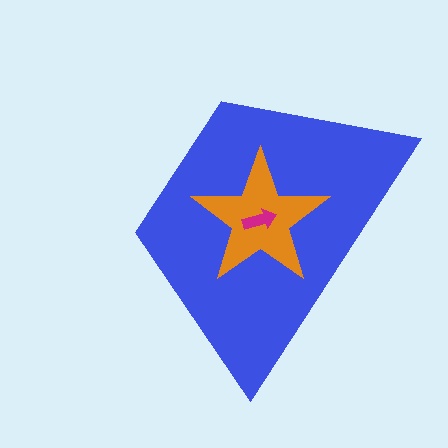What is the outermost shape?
The blue trapezoid.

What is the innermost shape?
The magenta arrow.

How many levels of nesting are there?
3.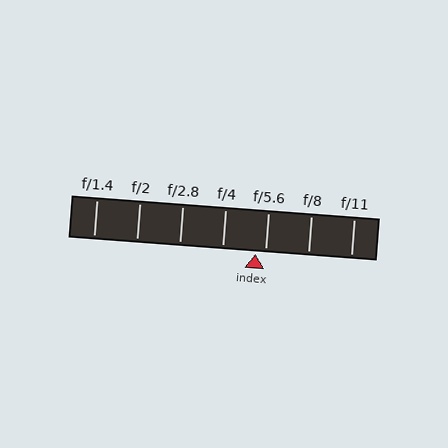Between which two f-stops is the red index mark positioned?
The index mark is between f/4 and f/5.6.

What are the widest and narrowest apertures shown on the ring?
The widest aperture shown is f/1.4 and the narrowest is f/11.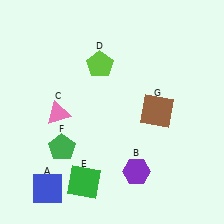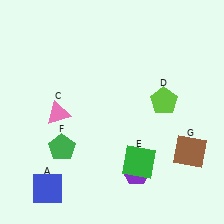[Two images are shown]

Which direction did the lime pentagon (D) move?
The lime pentagon (D) moved right.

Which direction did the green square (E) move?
The green square (E) moved right.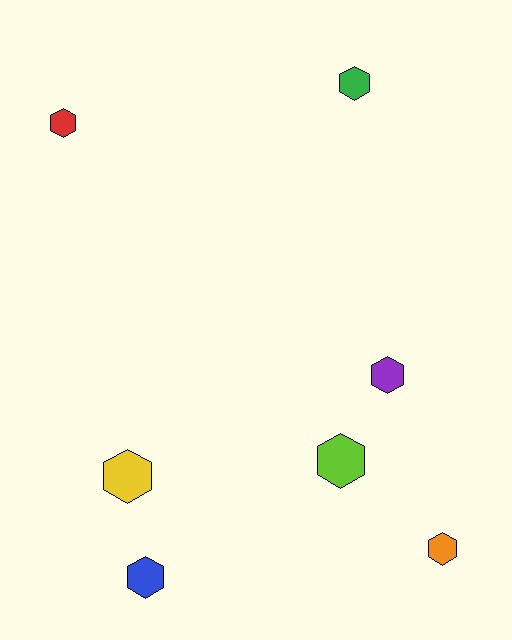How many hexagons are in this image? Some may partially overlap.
There are 7 hexagons.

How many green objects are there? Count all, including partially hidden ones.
There is 1 green object.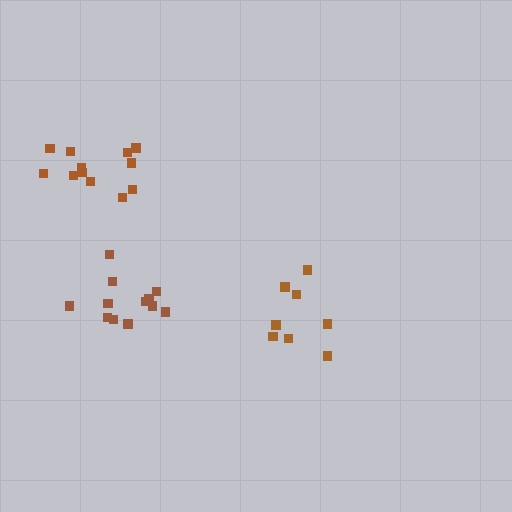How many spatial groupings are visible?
There are 3 spatial groupings.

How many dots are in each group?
Group 1: 12 dots, Group 2: 8 dots, Group 3: 12 dots (32 total).